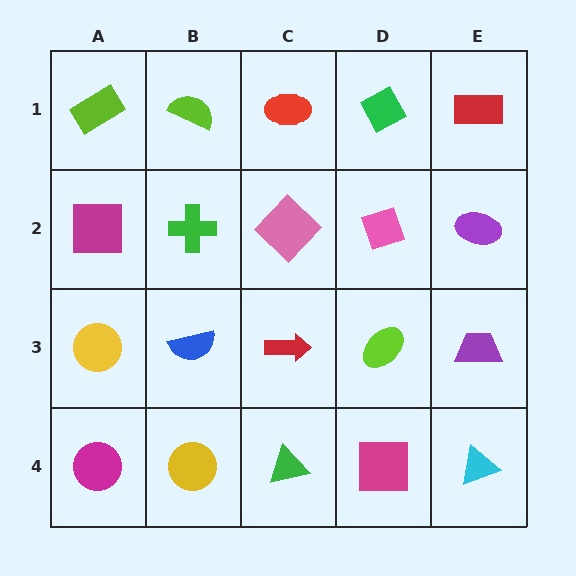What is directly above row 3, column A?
A magenta square.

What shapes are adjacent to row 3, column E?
A purple ellipse (row 2, column E), a cyan triangle (row 4, column E), a lime ellipse (row 3, column D).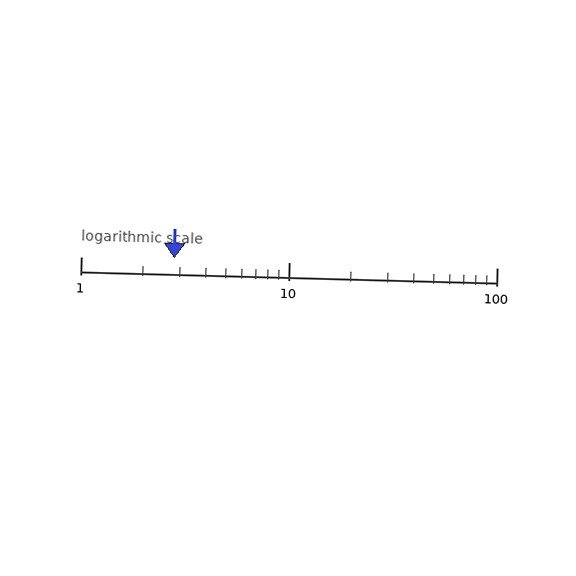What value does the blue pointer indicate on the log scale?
The pointer indicates approximately 2.8.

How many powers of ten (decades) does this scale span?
The scale spans 2 decades, from 1 to 100.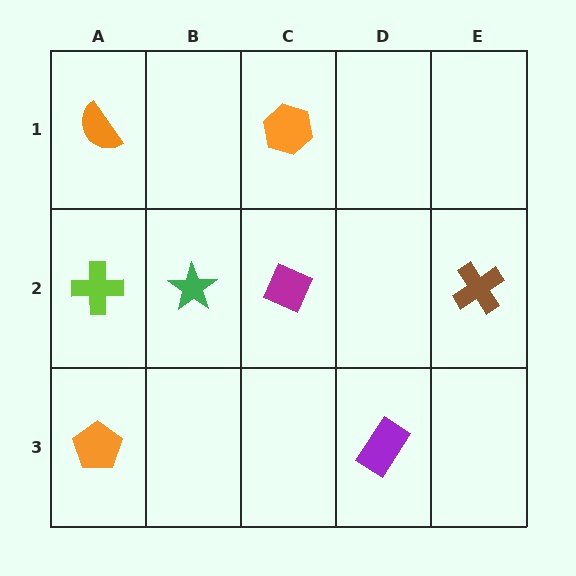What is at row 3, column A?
An orange pentagon.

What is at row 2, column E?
A brown cross.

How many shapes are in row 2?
4 shapes.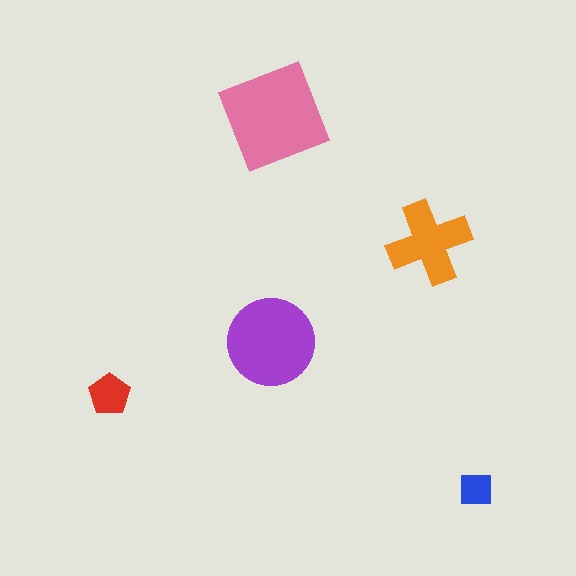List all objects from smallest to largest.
The blue square, the red pentagon, the orange cross, the purple circle, the pink diamond.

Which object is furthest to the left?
The red pentagon is leftmost.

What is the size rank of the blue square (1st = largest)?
5th.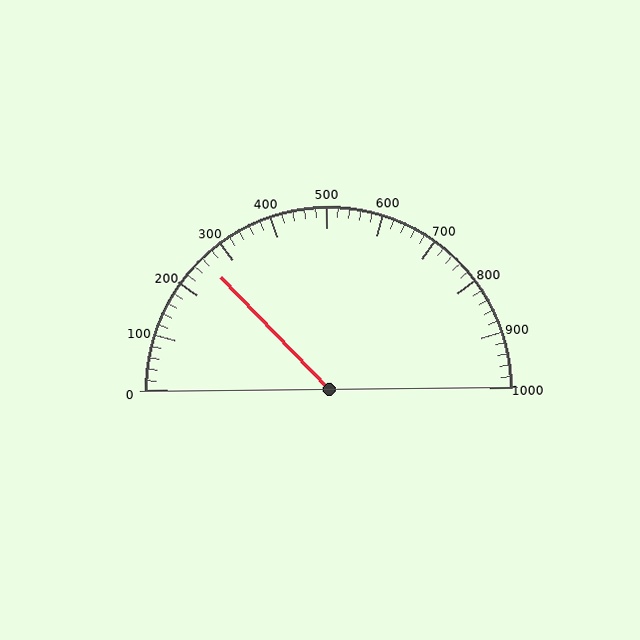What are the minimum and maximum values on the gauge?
The gauge ranges from 0 to 1000.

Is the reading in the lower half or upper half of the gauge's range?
The reading is in the lower half of the range (0 to 1000).